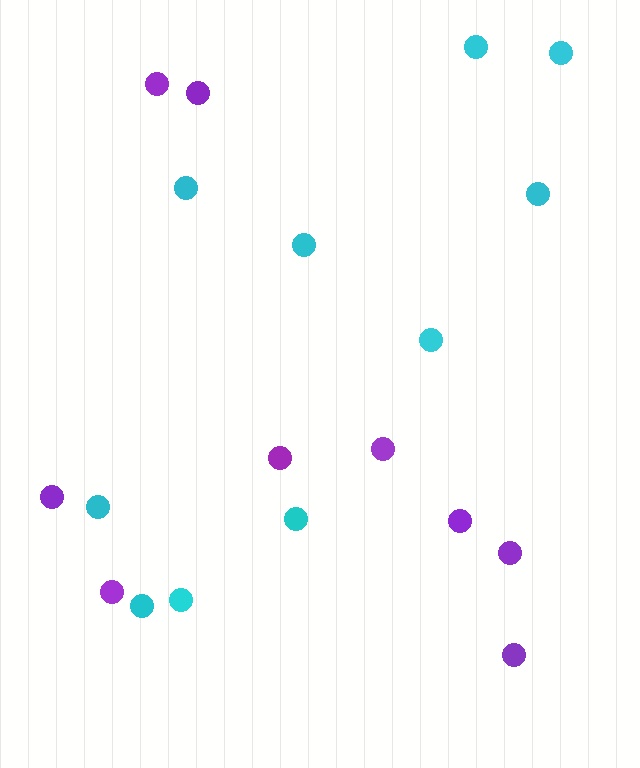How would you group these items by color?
There are 2 groups: one group of purple circles (9) and one group of cyan circles (10).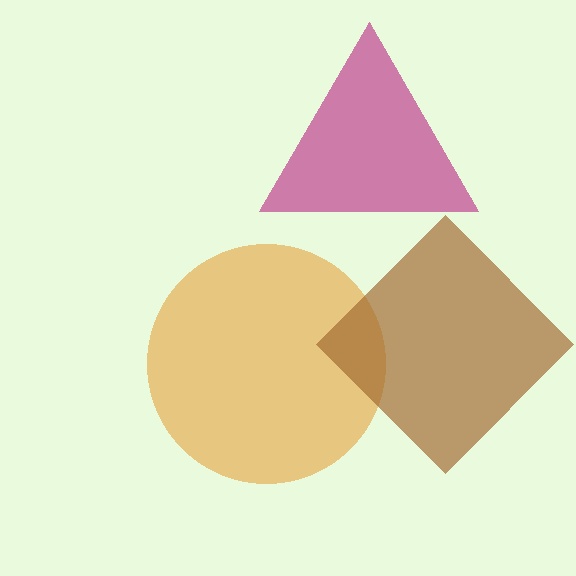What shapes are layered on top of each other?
The layered shapes are: an orange circle, a brown diamond, a magenta triangle.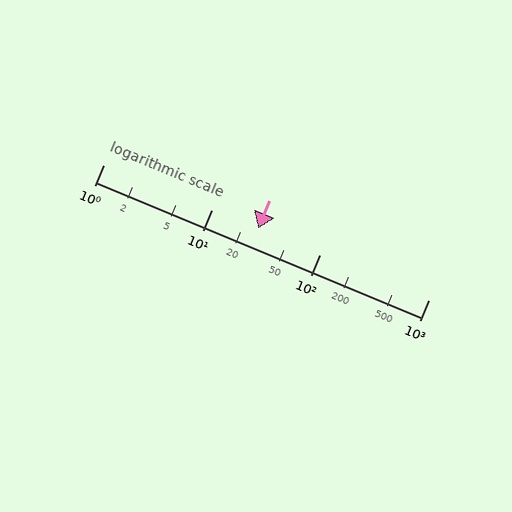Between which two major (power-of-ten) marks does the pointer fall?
The pointer is between 10 and 100.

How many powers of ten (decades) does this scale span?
The scale spans 3 decades, from 1 to 1000.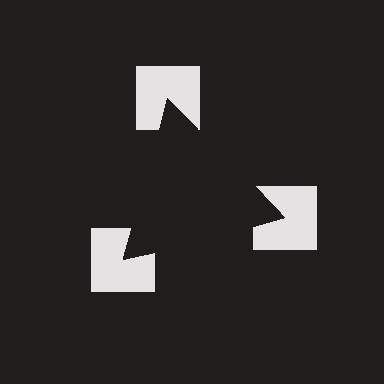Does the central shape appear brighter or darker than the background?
It typically appears slightly darker than the background, even though no actual brightness change is drawn.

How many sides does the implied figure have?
3 sides.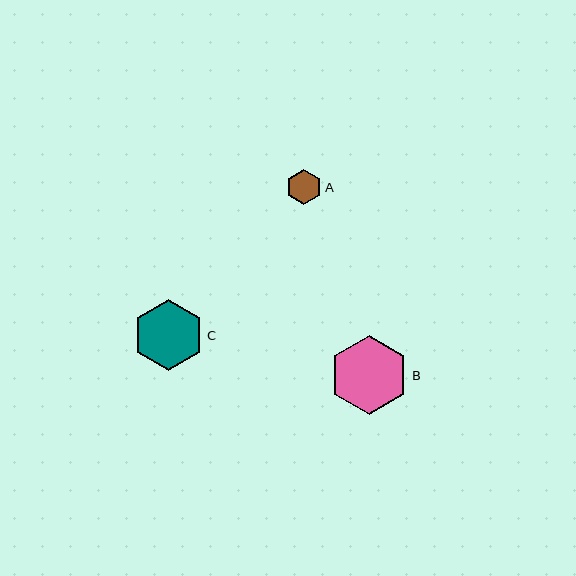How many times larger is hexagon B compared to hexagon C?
Hexagon B is approximately 1.1 times the size of hexagon C.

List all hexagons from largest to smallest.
From largest to smallest: B, C, A.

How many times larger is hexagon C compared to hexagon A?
Hexagon C is approximately 2.0 times the size of hexagon A.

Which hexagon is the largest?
Hexagon B is the largest with a size of approximately 79 pixels.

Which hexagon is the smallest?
Hexagon A is the smallest with a size of approximately 36 pixels.